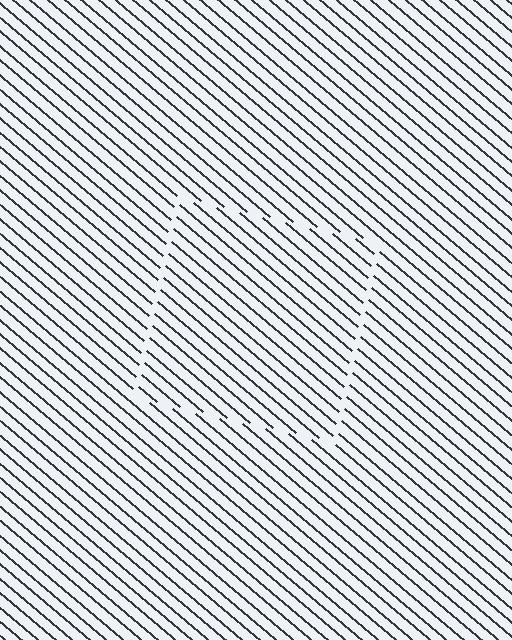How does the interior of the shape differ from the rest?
The interior of the shape contains the same grating, shifted by half a period — the contour is defined by the phase discontinuity where line-ends from the inner and outer gratings abut.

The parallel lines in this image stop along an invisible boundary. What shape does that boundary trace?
An illusory square. The interior of the shape contains the same grating, shifted by half a period — the contour is defined by the phase discontinuity where line-ends from the inner and outer gratings abut.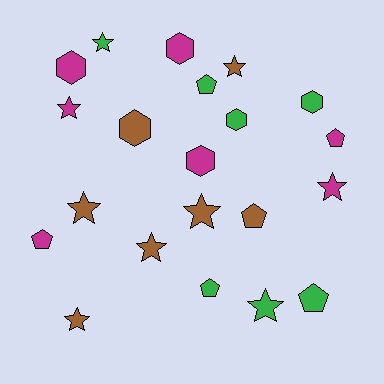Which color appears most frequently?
Magenta, with 7 objects.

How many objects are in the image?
There are 21 objects.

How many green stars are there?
There are 2 green stars.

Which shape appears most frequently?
Star, with 9 objects.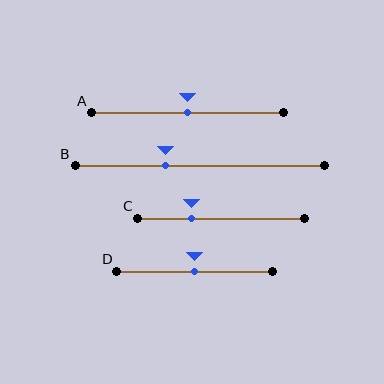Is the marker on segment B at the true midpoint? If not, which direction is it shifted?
No, the marker on segment B is shifted to the left by about 14% of the segment length.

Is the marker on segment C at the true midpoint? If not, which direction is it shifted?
No, the marker on segment C is shifted to the left by about 18% of the segment length.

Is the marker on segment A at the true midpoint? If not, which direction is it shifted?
Yes, the marker on segment A is at the true midpoint.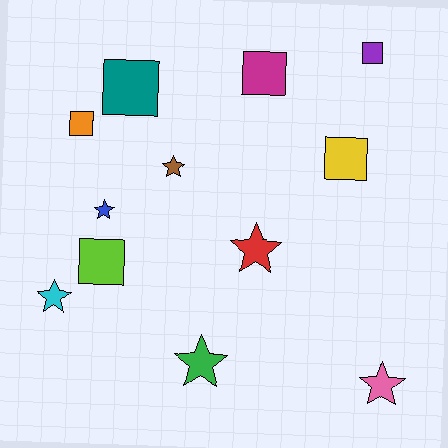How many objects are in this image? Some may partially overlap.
There are 12 objects.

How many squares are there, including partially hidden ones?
There are 6 squares.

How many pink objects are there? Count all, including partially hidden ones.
There is 1 pink object.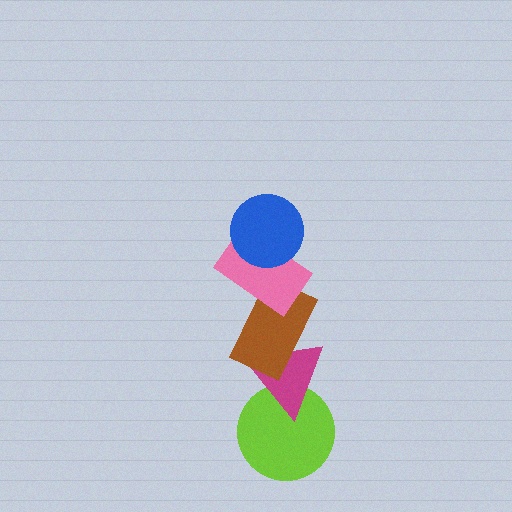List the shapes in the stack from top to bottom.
From top to bottom: the blue circle, the pink rectangle, the brown rectangle, the magenta triangle, the lime circle.